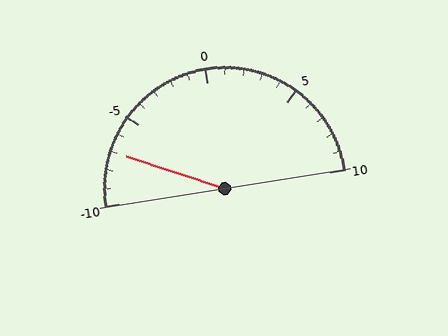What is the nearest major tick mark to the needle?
The nearest major tick mark is -5.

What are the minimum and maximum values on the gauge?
The gauge ranges from -10 to 10.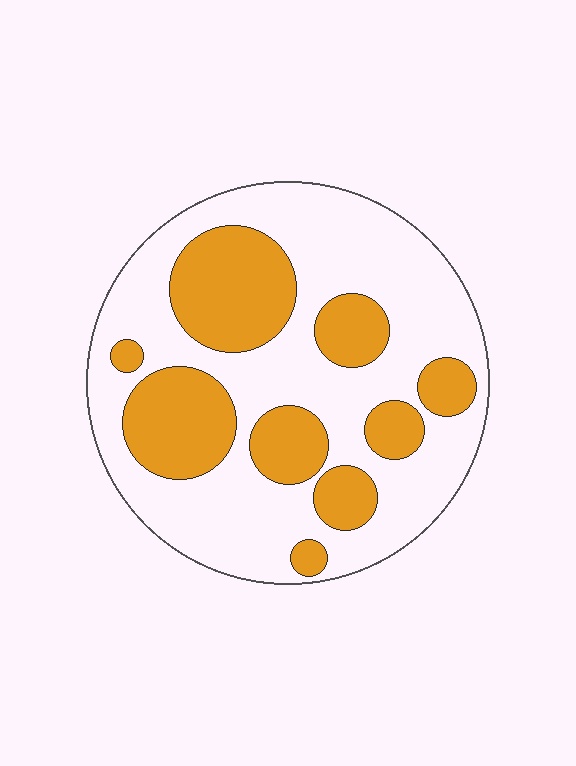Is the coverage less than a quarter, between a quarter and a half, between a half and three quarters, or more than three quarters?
Between a quarter and a half.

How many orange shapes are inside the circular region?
9.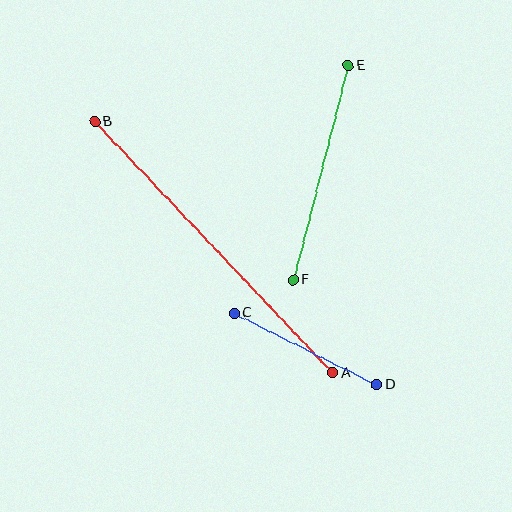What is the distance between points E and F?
The distance is approximately 221 pixels.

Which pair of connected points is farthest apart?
Points A and B are farthest apart.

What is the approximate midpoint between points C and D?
The midpoint is at approximately (306, 349) pixels.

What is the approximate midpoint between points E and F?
The midpoint is at approximately (321, 173) pixels.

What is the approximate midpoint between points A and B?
The midpoint is at approximately (214, 247) pixels.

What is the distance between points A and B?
The distance is approximately 346 pixels.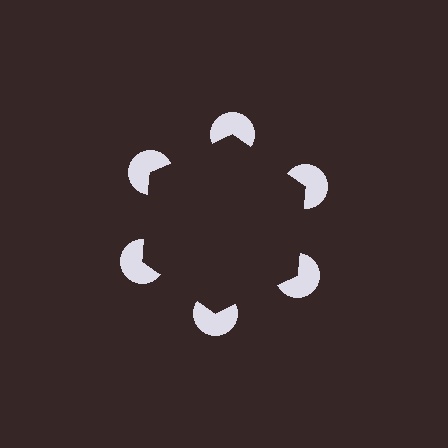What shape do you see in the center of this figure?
An illusory hexagon — its edges are inferred from the aligned wedge cuts in the pac-man discs, not physically drawn.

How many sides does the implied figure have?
6 sides.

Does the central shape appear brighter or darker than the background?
It typically appears slightly darker than the background, even though no actual brightness change is drawn.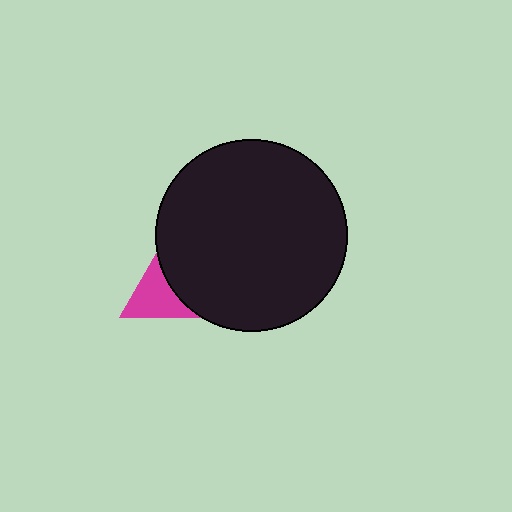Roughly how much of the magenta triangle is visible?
A small part of it is visible (roughly 40%).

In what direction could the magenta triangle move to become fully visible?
The magenta triangle could move left. That would shift it out from behind the black circle entirely.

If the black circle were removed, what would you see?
You would see the complete magenta triangle.